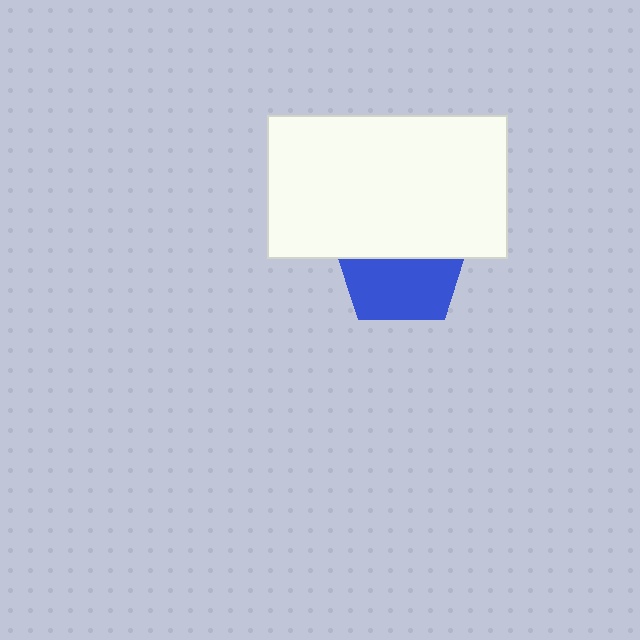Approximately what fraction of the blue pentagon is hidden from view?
Roughly 50% of the blue pentagon is hidden behind the white rectangle.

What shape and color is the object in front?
The object in front is a white rectangle.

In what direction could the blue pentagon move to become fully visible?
The blue pentagon could move down. That would shift it out from behind the white rectangle entirely.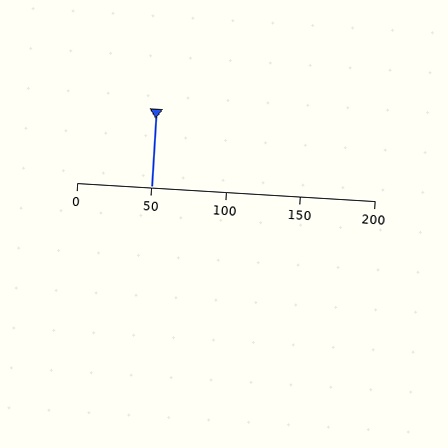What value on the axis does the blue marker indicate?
The marker indicates approximately 50.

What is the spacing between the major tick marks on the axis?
The major ticks are spaced 50 apart.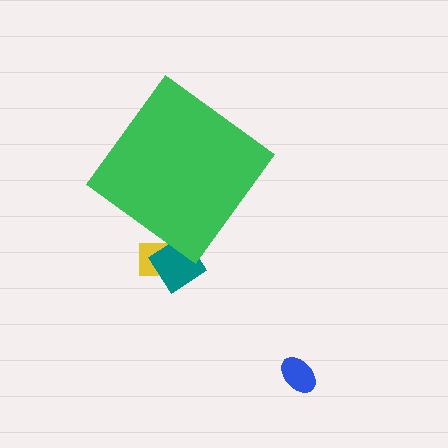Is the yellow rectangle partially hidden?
Yes, the yellow rectangle is partially hidden behind the green diamond.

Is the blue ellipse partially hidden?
No, the blue ellipse is fully visible.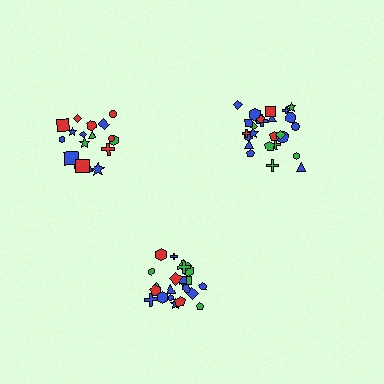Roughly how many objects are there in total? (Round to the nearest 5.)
Roughly 65 objects in total.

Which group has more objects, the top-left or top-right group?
The top-right group.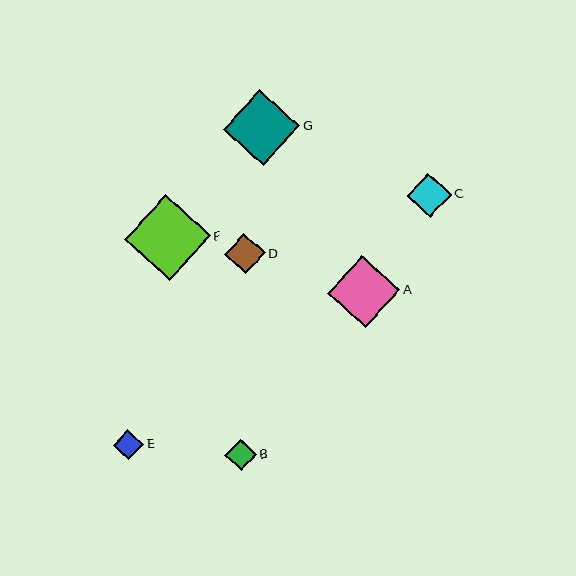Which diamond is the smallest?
Diamond E is the smallest with a size of approximately 30 pixels.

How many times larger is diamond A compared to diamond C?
Diamond A is approximately 1.6 times the size of diamond C.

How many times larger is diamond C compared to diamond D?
Diamond C is approximately 1.1 times the size of diamond D.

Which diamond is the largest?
Diamond F is the largest with a size of approximately 86 pixels.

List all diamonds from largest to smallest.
From largest to smallest: F, G, A, C, D, B, E.